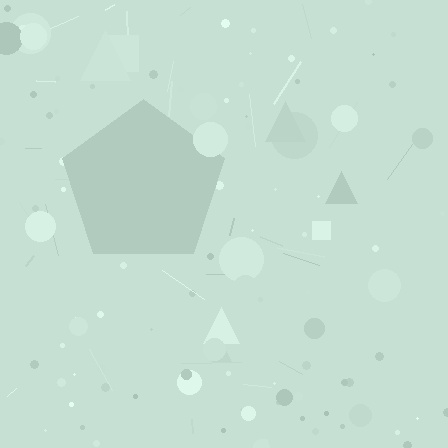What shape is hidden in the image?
A pentagon is hidden in the image.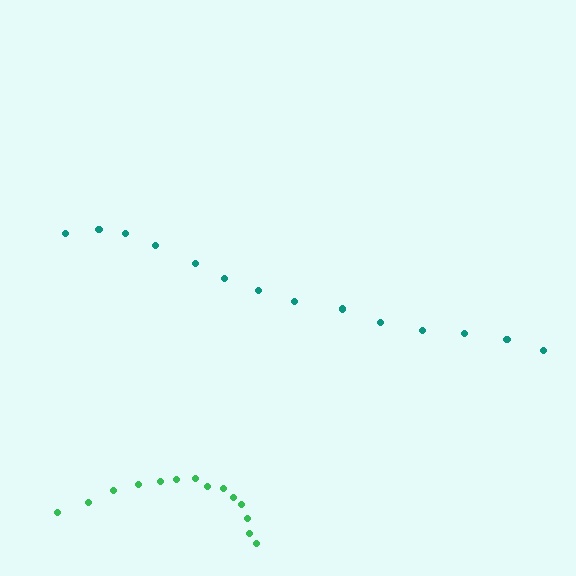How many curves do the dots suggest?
There are 2 distinct paths.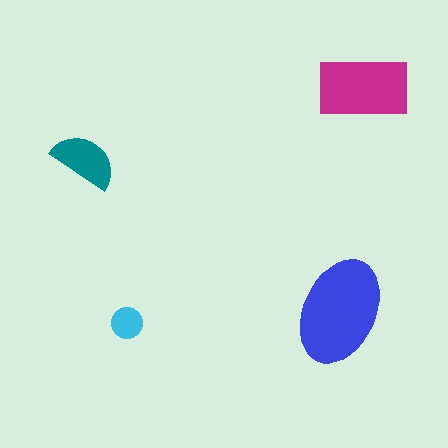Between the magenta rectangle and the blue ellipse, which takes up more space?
The blue ellipse.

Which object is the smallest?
The cyan circle.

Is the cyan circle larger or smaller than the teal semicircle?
Smaller.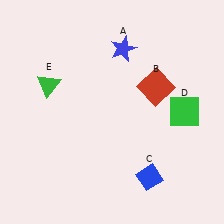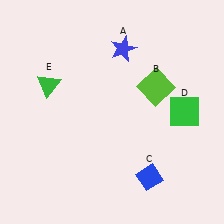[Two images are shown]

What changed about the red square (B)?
In Image 1, B is red. In Image 2, it changed to lime.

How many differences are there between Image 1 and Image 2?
There is 1 difference between the two images.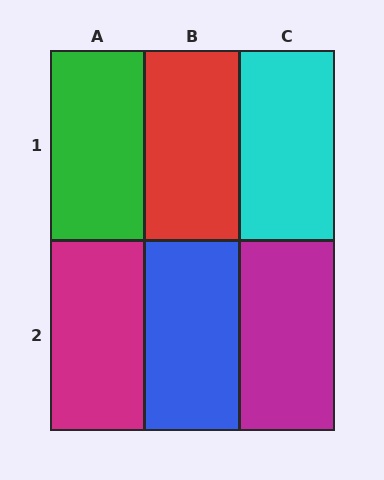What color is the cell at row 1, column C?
Cyan.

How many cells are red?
1 cell is red.